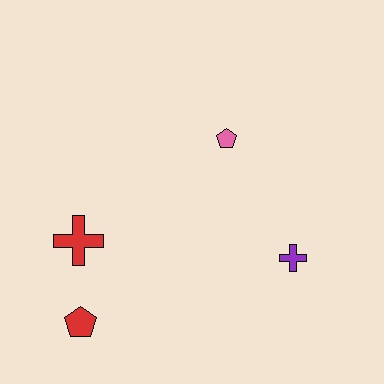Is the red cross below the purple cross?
No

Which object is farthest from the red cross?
The purple cross is farthest from the red cross.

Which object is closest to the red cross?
The red pentagon is closest to the red cross.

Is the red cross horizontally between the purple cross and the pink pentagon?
No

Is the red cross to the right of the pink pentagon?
No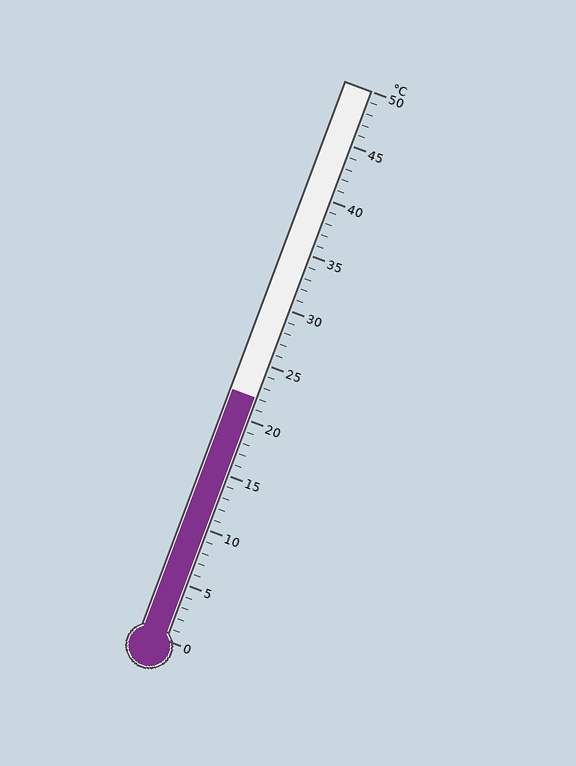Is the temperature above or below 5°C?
The temperature is above 5°C.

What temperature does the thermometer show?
The thermometer shows approximately 22°C.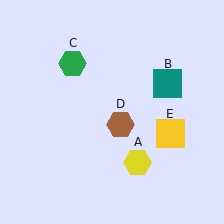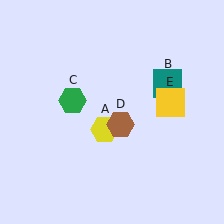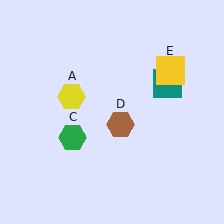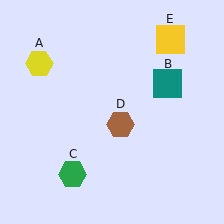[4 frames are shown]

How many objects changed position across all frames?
3 objects changed position: yellow hexagon (object A), green hexagon (object C), yellow square (object E).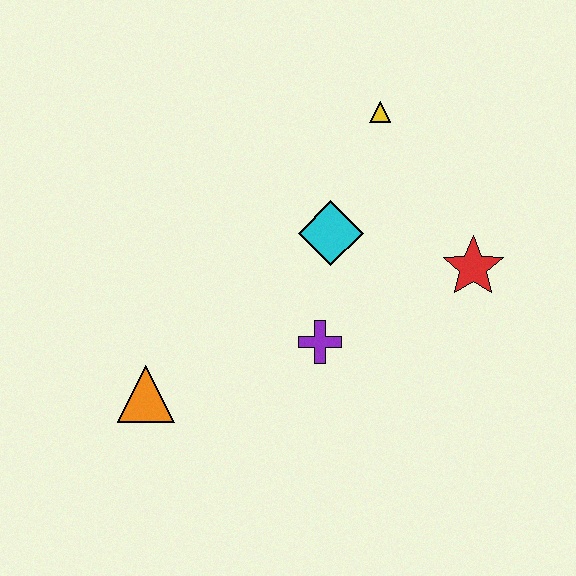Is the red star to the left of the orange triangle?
No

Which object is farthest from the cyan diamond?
The orange triangle is farthest from the cyan diamond.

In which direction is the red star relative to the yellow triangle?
The red star is below the yellow triangle.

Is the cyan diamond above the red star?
Yes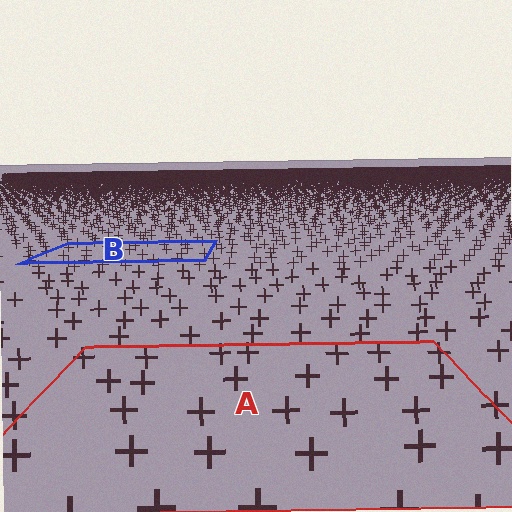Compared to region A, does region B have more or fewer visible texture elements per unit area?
Region B has more texture elements per unit area — they are packed more densely because it is farther away.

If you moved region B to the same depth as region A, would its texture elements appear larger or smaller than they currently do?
They would appear larger. At a closer depth, the same texture elements are projected at a bigger on-screen size.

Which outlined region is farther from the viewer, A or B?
Region B is farther from the viewer — the texture elements inside it appear smaller and more densely packed.